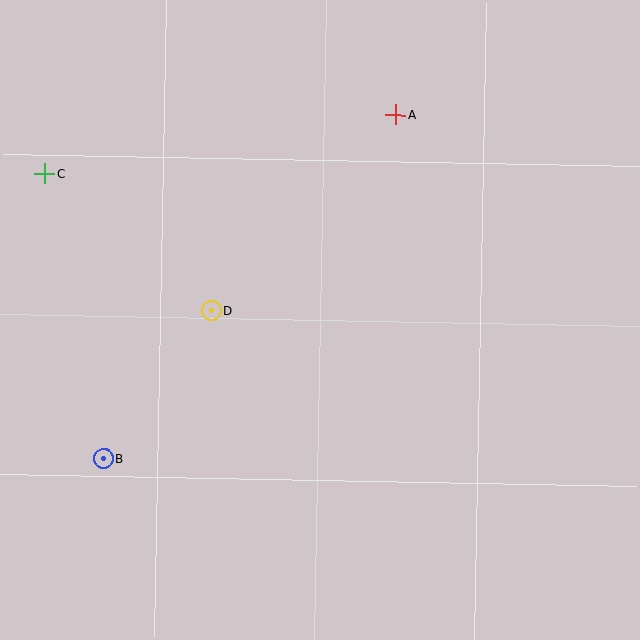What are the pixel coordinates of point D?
Point D is at (211, 311).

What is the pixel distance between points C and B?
The distance between C and B is 291 pixels.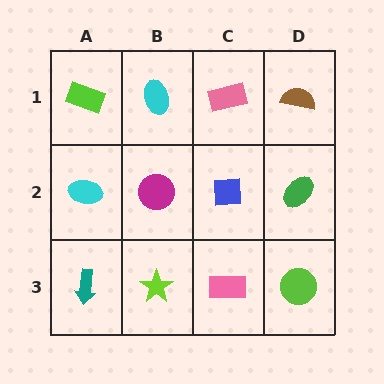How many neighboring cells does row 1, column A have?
2.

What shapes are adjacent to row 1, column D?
A green ellipse (row 2, column D), a pink rectangle (row 1, column C).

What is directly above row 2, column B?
A cyan ellipse.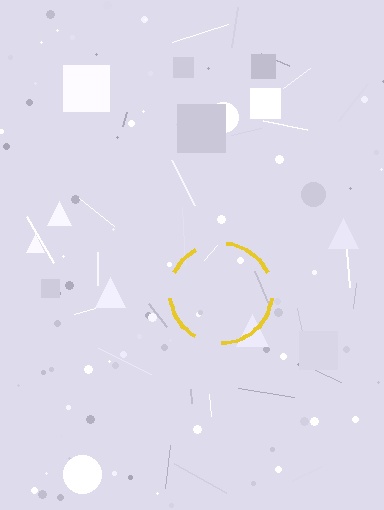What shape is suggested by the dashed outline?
The dashed outline suggests a circle.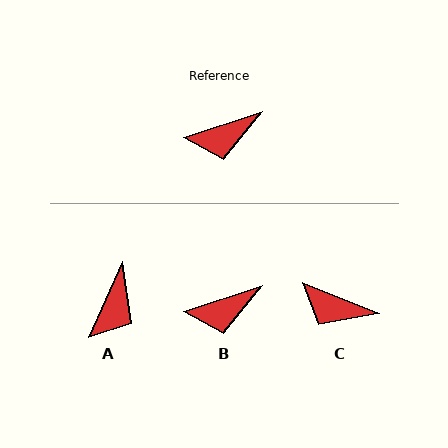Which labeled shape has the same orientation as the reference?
B.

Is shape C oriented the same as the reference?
No, it is off by about 41 degrees.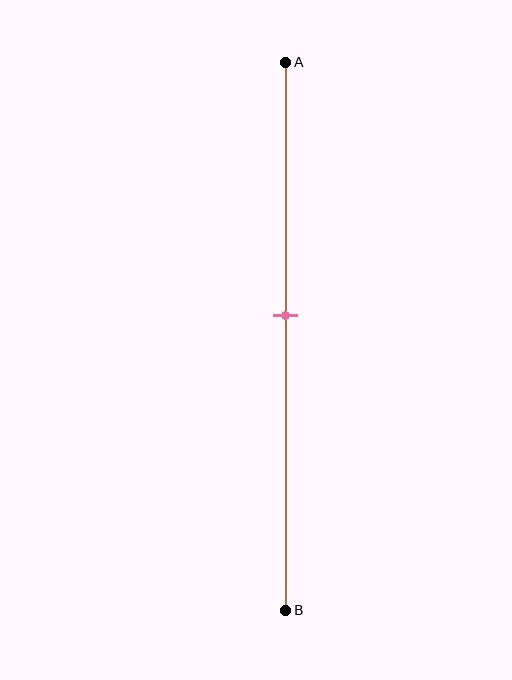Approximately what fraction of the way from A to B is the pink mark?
The pink mark is approximately 45% of the way from A to B.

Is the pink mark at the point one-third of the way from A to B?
No, the mark is at about 45% from A, not at the 33% one-third point.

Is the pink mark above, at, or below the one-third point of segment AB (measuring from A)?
The pink mark is below the one-third point of segment AB.